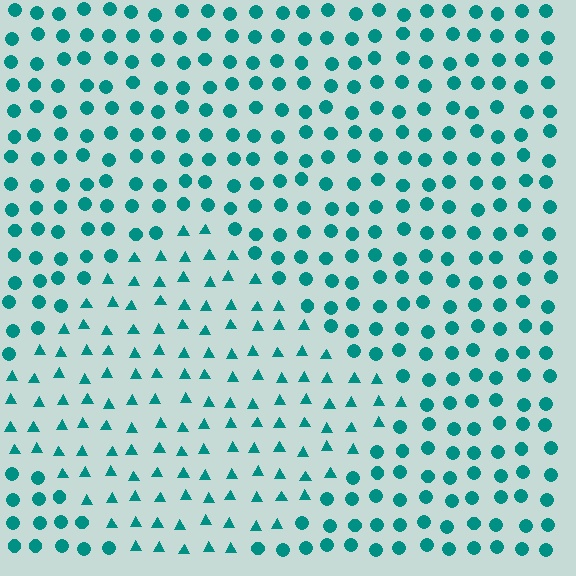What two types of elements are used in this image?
The image uses triangles inside the diamond region and circles outside it.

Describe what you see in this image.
The image is filled with small teal elements arranged in a uniform grid. A diamond-shaped region contains triangles, while the surrounding area contains circles. The boundary is defined purely by the change in element shape.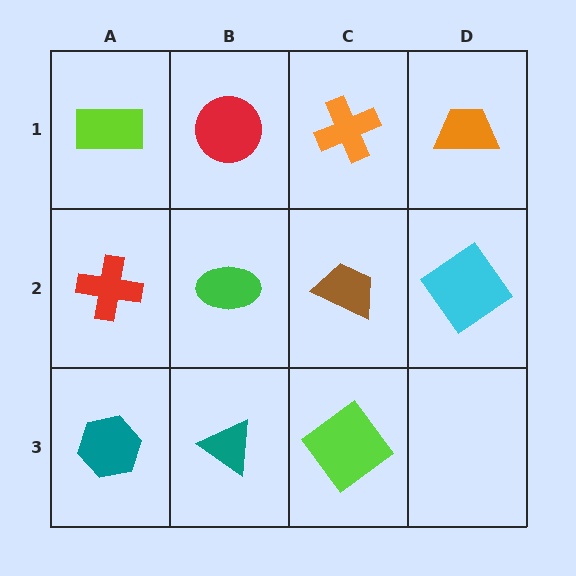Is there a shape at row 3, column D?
No, that cell is empty.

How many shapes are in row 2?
4 shapes.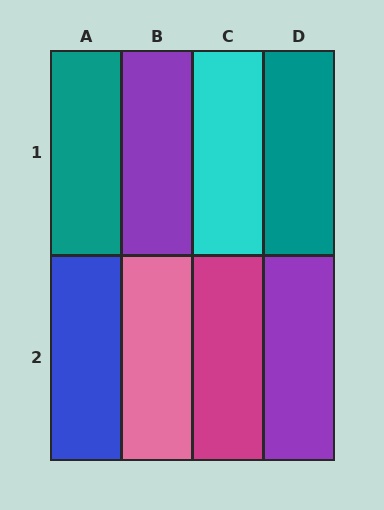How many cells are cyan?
1 cell is cyan.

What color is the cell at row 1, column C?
Cyan.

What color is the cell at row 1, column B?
Purple.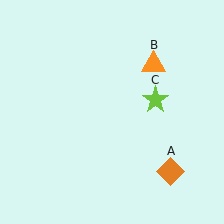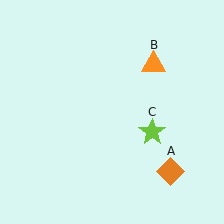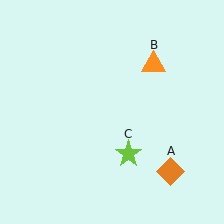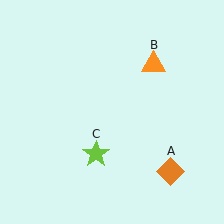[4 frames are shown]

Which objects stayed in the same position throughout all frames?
Orange diamond (object A) and orange triangle (object B) remained stationary.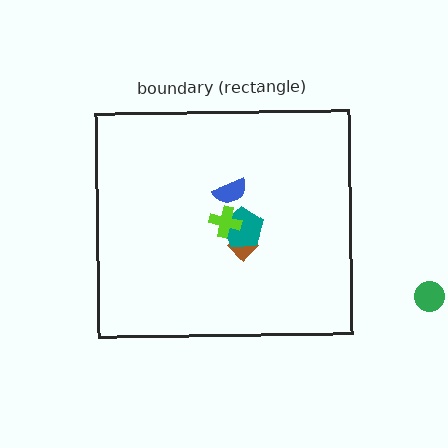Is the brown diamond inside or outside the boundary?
Inside.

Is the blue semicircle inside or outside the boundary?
Inside.